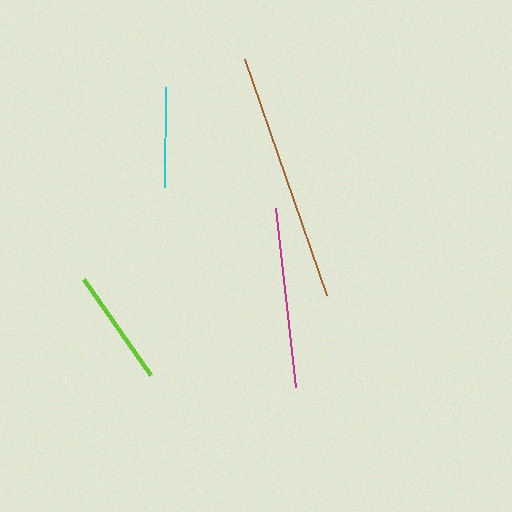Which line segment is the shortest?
The cyan line is the shortest at approximately 100 pixels.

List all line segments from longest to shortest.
From longest to shortest: brown, magenta, lime, cyan.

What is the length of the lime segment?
The lime segment is approximately 117 pixels long.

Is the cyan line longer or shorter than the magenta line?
The magenta line is longer than the cyan line.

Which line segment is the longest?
The brown line is the longest at approximately 250 pixels.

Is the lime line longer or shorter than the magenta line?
The magenta line is longer than the lime line.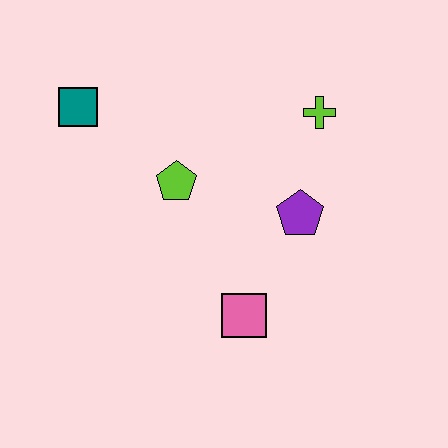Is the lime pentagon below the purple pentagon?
No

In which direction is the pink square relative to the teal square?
The pink square is below the teal square.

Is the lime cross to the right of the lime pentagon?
Yes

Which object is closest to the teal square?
The lime pentagon is closest to the teal square.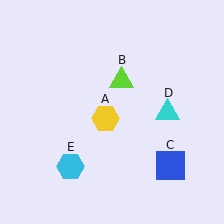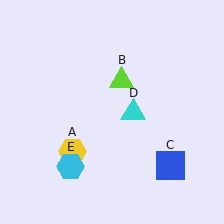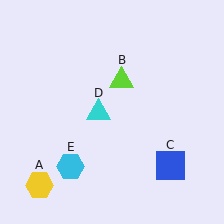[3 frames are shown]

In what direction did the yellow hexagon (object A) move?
The yellow hexagon (object A) moved down and to the left.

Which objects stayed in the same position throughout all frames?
Lime triangle (object B) and blue square (object C) and cyan hexagon (object E) remained stationary.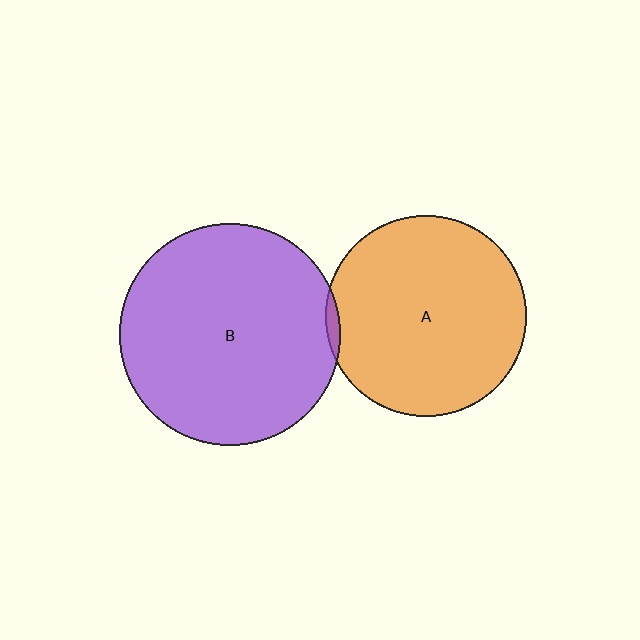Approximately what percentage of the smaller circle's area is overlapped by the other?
Approximately 5%.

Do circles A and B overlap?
Yes.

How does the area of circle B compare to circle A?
Approximately 1.2 times.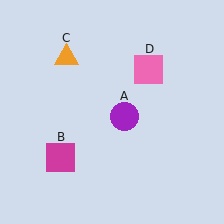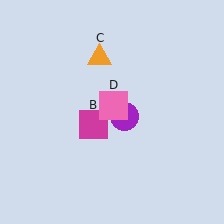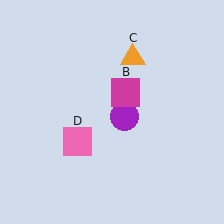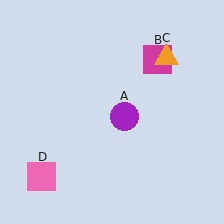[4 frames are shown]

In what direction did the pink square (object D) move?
The pink square (object D) moved down and to the left.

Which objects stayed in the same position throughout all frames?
Purple circle (object A) remained stationary.